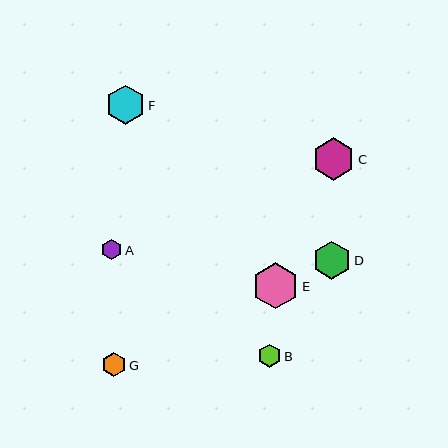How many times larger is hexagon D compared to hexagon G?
Hexagon D is approximately 1.5 times the size of hexagon G.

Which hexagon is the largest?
Hexagon E is the largest with a size of approximately 46 pixels.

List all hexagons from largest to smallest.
From largest to smallest: E, C, F, D, G, B, A.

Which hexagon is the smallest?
Hexagon A is the smallest with a size of approximately 20 pixels.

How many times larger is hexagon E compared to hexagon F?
Hexagon E is approximately 1.2 times the size of hexagon F.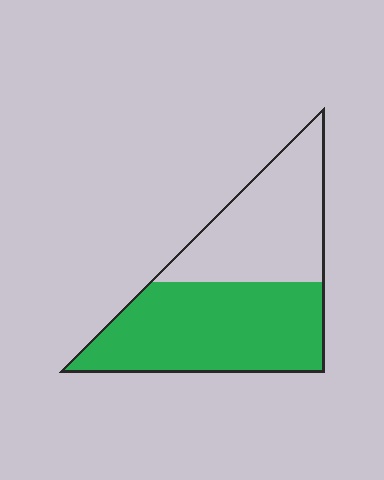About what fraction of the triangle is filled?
About three fifths (3/5).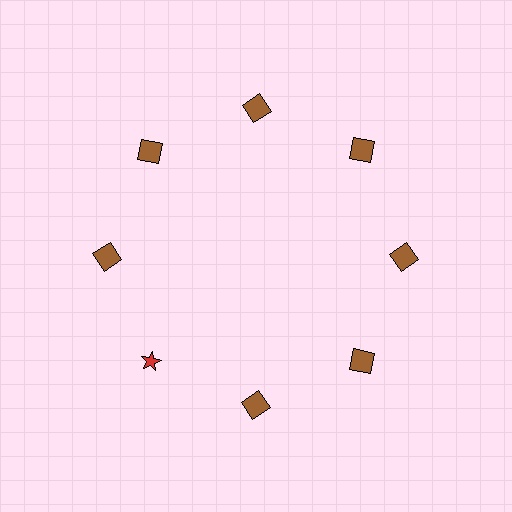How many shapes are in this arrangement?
There are 8 shapes arranged in a ring pattern.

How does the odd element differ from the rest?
It differs in both color (red instead of brown) and shape (star instead of square).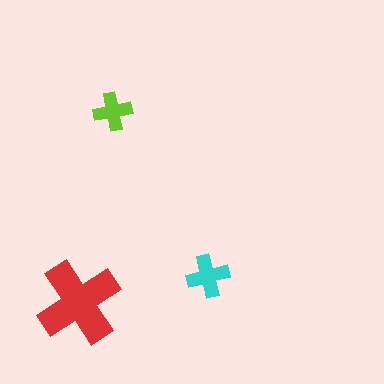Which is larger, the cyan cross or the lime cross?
The cyan one.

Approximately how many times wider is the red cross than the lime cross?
About 2 times wider.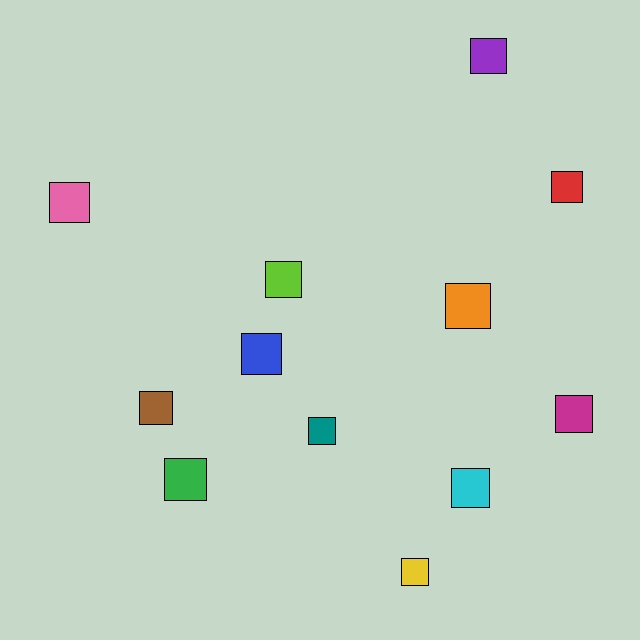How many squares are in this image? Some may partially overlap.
There are 12 squares.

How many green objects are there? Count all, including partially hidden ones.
There is 1 green object.